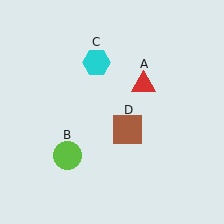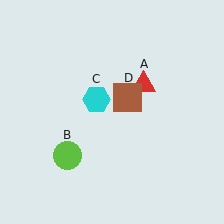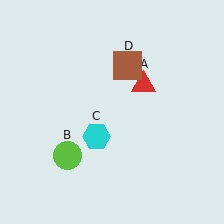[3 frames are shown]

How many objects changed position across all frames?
2 objects changed position: cyan hexagon (object C), brown square (object D).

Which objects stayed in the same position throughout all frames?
Red triangle (object A) and lime circle (object B) remained stationary.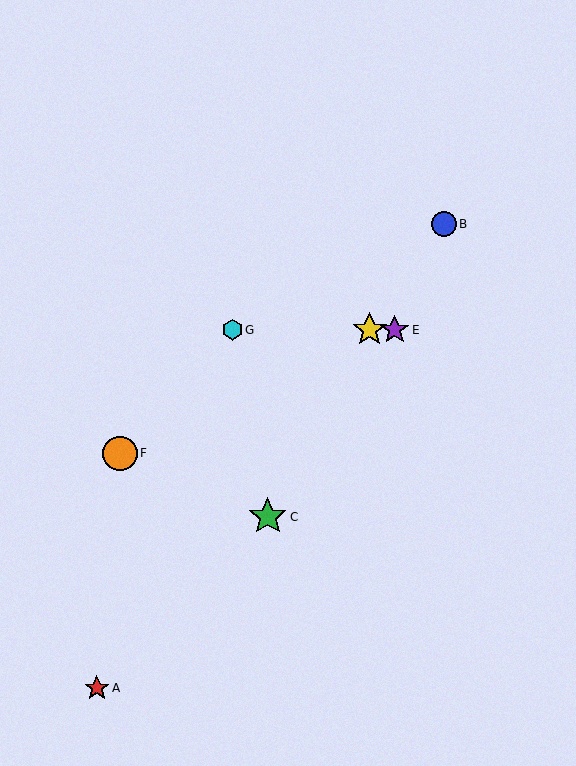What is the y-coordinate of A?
Object A is at y≈688.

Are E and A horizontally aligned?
No, E is at y≈330 and A is at y≈688.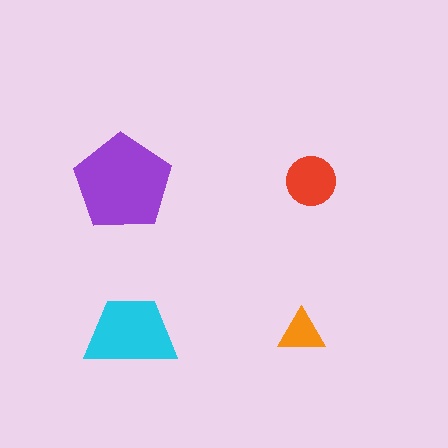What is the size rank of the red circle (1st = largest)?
3rd.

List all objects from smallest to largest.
The orange triangle, the red circle, the cyan trapezoid, the purple pentagon.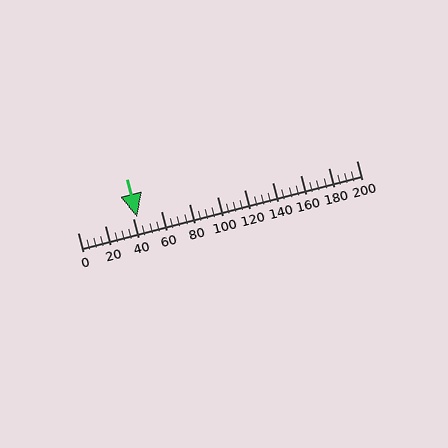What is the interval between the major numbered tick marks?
The major tick marks are spaced 20 units apart.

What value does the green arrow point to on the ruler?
The green arrow points to approximately 43.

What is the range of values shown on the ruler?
The ruler shows values from 0 to 200.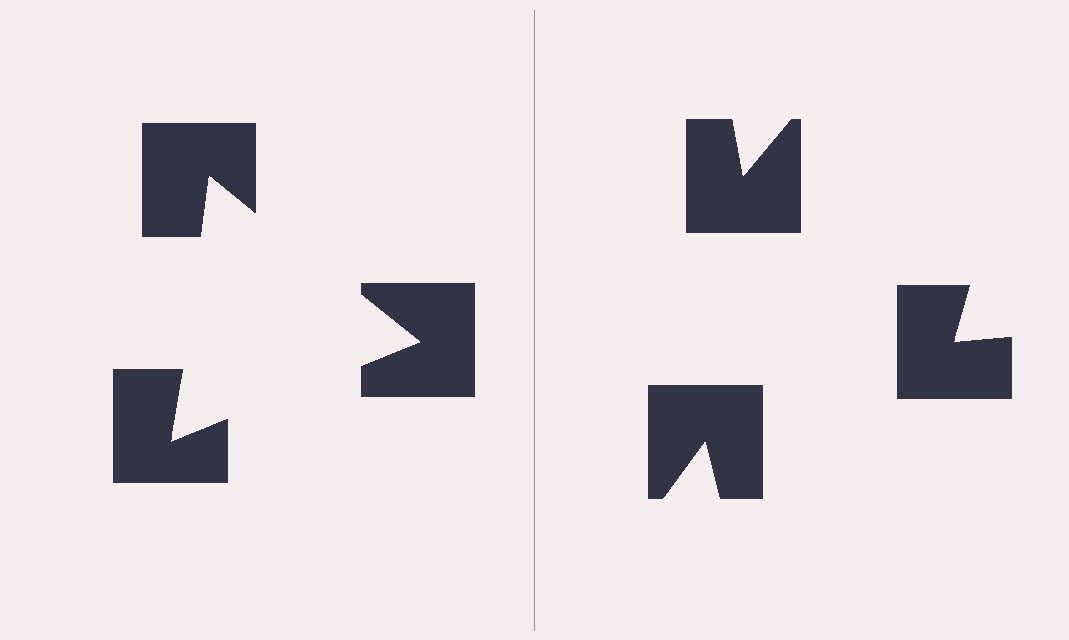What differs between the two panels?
The notched squares are positioned identically on both sides; only the wedge orientations differ. On the left they align to a triangle; on the right they are misaligned.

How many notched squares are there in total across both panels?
6 — 3 on each side.